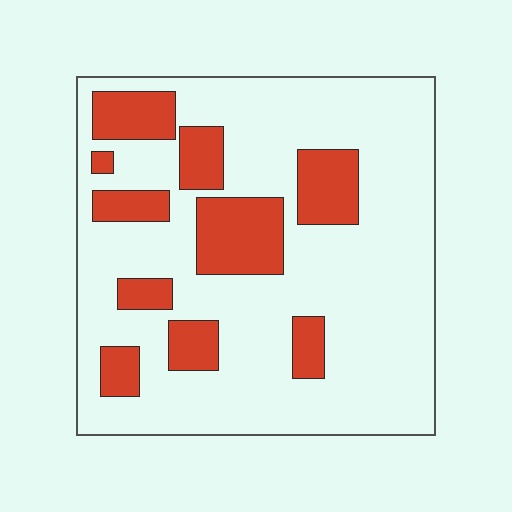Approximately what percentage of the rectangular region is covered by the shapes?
Approximately 25%.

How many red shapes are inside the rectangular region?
10.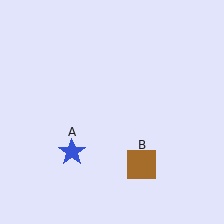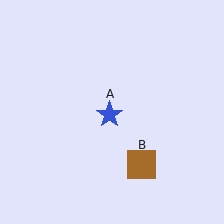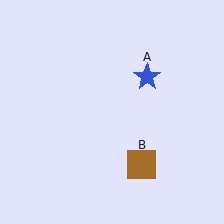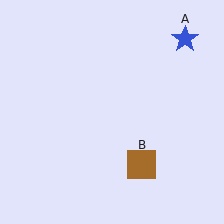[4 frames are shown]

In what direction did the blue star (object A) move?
The blue star (object A) moved up and to the right.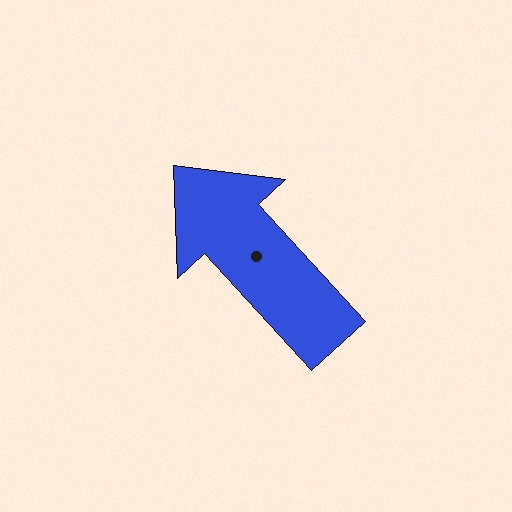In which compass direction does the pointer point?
Northwest.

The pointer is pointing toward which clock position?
Roughly 11 o'clock.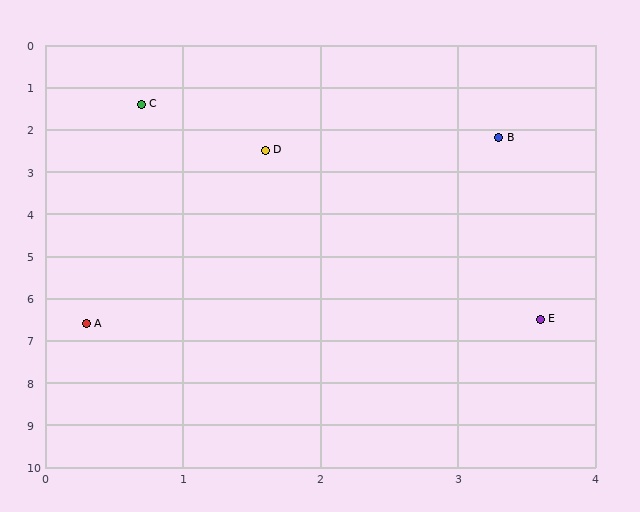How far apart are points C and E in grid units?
Points C and E are about 5.9 grid units apart.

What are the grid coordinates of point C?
Point C is at approximately (0.7, 1.4).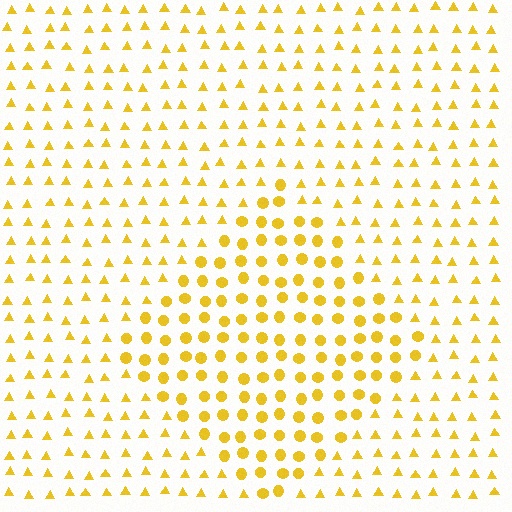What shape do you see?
I see a diamond.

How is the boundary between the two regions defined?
The boundary is defined by a change in element shape: circles inside vs. triangles outside. All elements share the same color and spacing.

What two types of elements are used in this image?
The image uses circles inside the diamond region and triangles outside it.